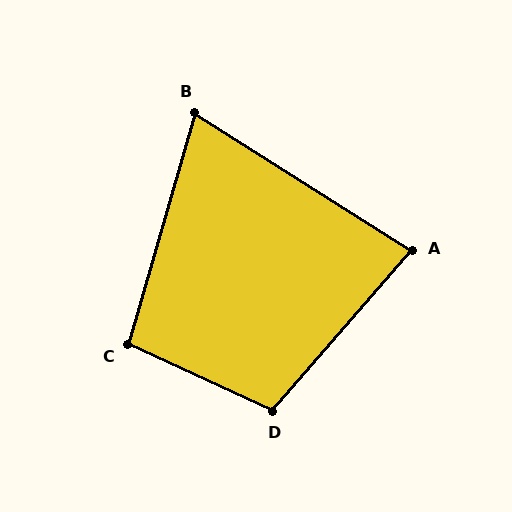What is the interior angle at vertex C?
Approximately 99 degrees (obtuse).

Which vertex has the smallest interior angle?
B, at approximately 74 degrees.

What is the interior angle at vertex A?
Approximately 81 degrees (acute).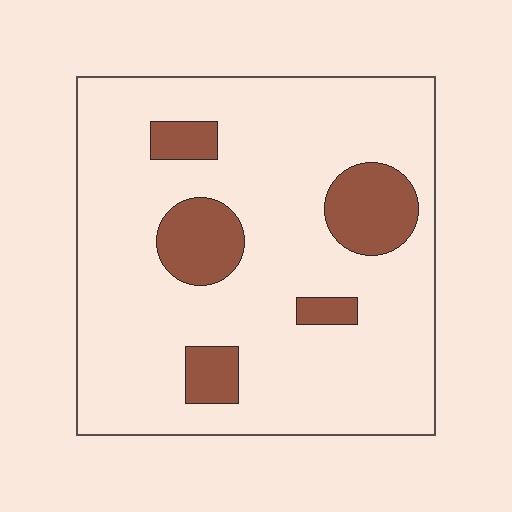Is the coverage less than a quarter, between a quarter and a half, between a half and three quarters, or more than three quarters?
Less than a quarter.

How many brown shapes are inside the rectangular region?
5.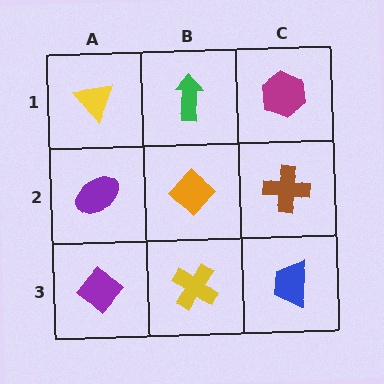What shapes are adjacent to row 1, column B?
An orange diamond (row 2, column B), a yellow triangle (row 1, column A), a magenta hexagon (row 1, column C).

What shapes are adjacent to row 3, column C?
A brown cross (row 2, column C), a yellow cross (row 3, column B).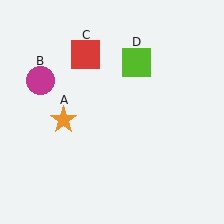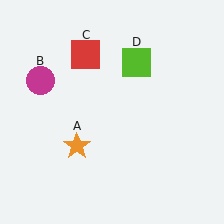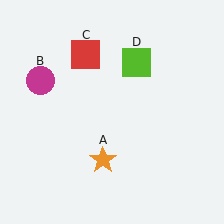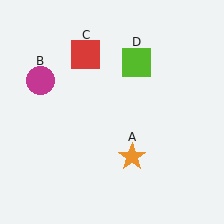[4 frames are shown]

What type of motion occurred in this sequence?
The orange star (object A) rotated counterclockwise around the center of the scene.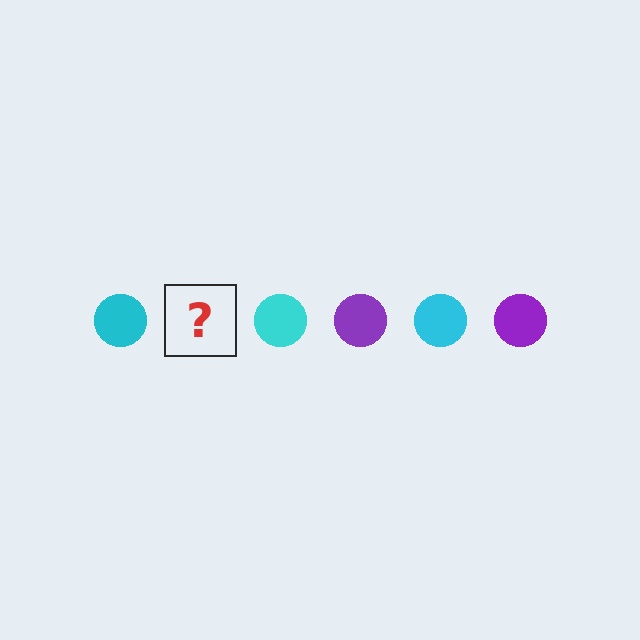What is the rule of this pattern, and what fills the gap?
The rule is that the pattern cycles through cyan, purple circles. The gap should be filled with a purple circle.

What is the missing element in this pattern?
The missing element is a purple circle.